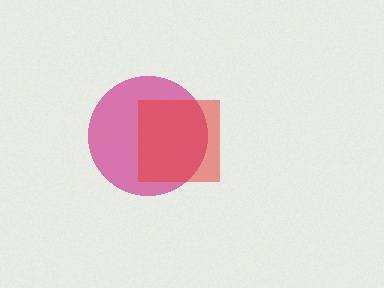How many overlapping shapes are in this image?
There are 2 overlapping shapes in the image.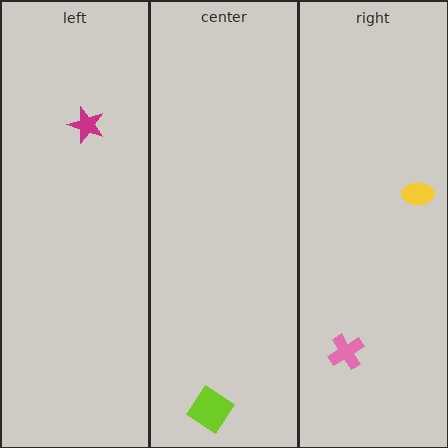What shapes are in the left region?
The magenta star.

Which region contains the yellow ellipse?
The right region.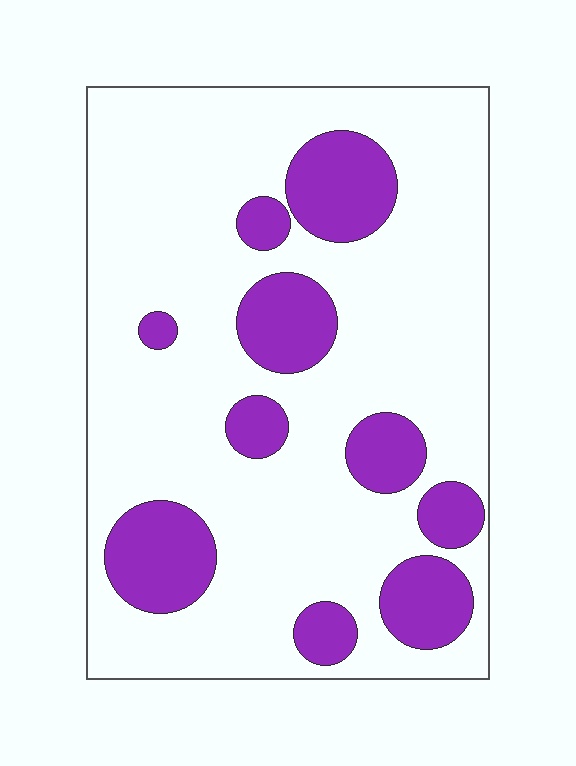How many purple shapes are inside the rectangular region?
10.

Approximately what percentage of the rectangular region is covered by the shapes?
Approximately 25%.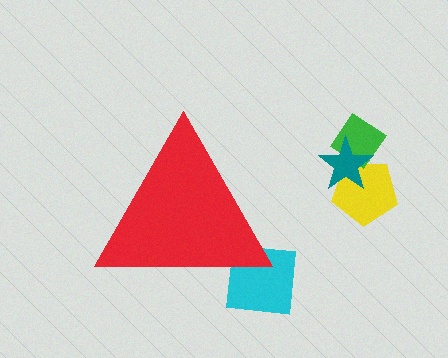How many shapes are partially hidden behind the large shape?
1 shape is partially hidden.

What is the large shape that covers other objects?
A red triangle.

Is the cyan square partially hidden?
Yes, the cyan square is partially hidden behind the red triangle.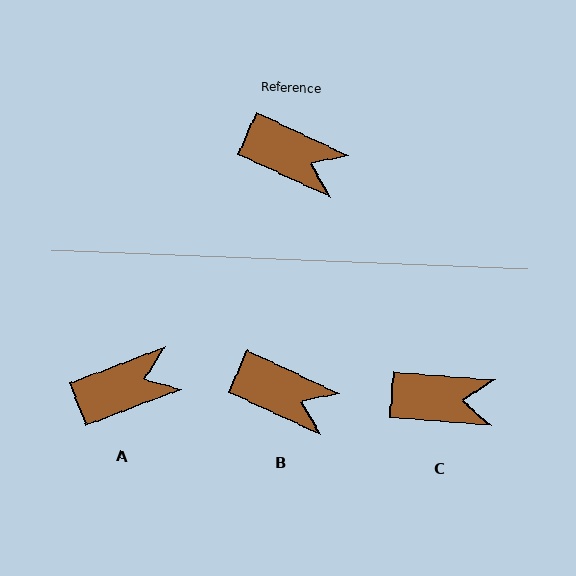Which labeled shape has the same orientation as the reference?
B.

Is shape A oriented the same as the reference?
No, it is off by about 46 degrees.